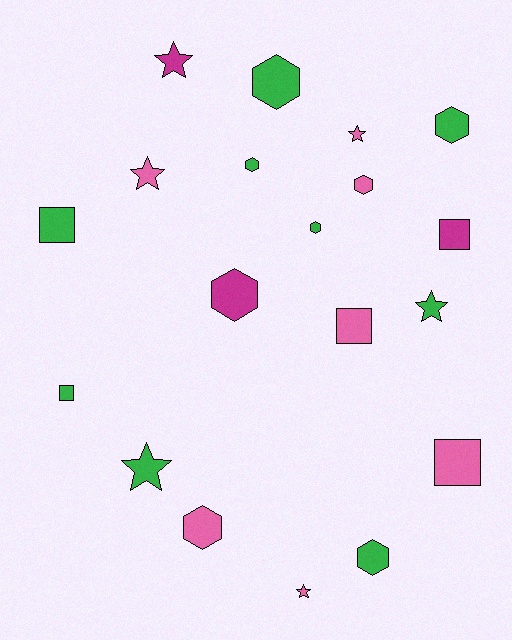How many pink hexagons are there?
There are 2 pink hexagons.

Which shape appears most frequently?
Hexagon, with 8 objects.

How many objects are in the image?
There are 19 objects.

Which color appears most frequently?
Green, with 9 objects.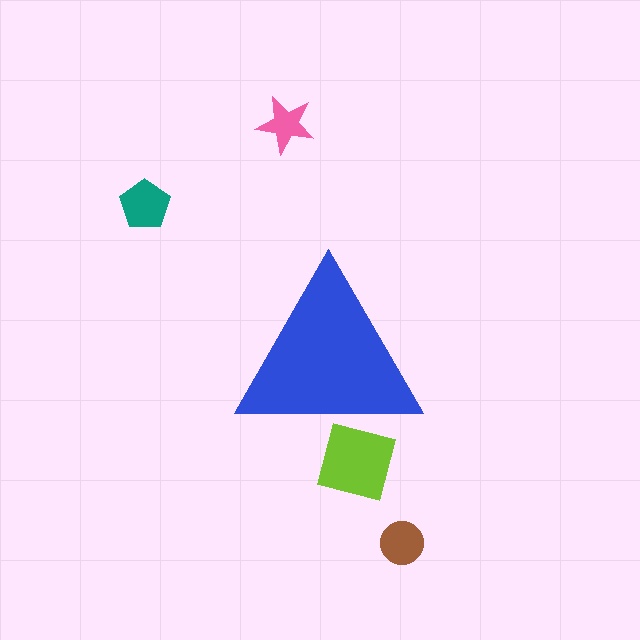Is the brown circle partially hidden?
No, the brown circle is fully visible.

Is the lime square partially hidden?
Yes, the lime square is partially hidden behind the blue triangle.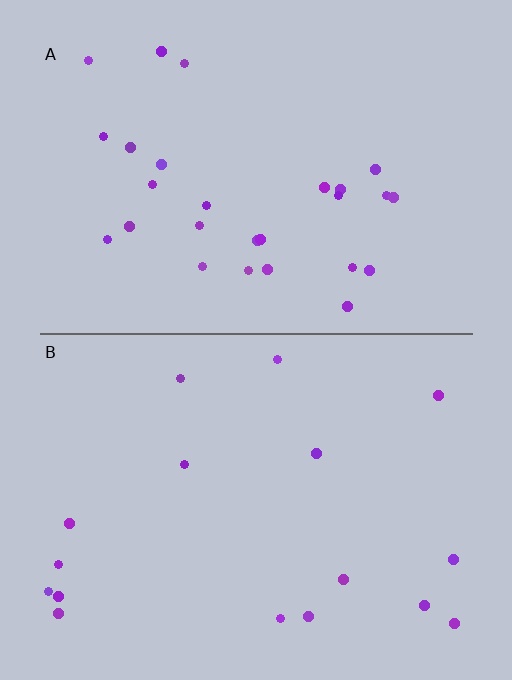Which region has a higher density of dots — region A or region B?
A (the top).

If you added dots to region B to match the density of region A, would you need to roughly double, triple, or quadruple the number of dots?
Approximately double.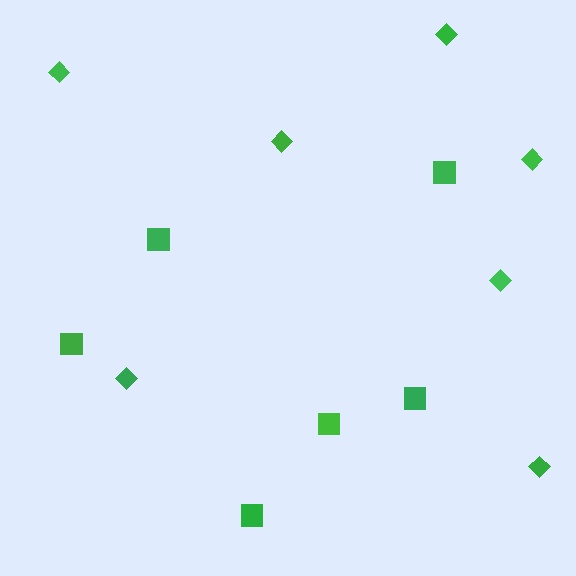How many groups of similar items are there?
There are 2 groups: one group of squares (6) and one group of diamonds (7).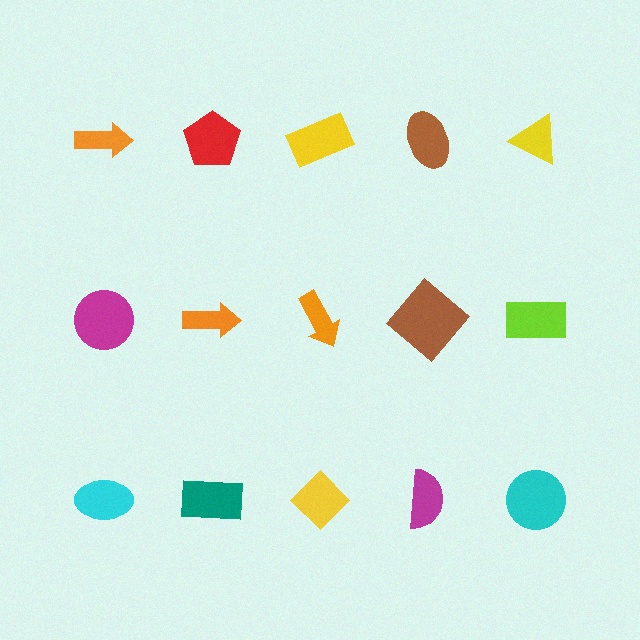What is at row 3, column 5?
A cyan circle.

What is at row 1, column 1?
An orange arrow.